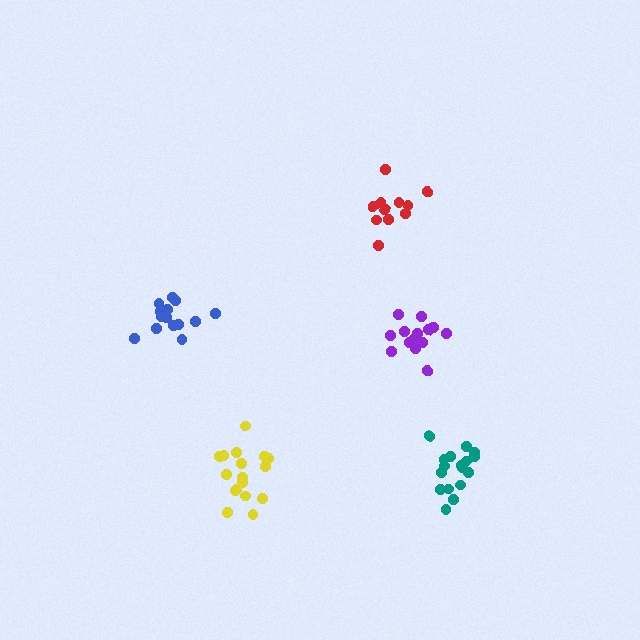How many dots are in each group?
Group 1: 14 dots, Group 2: 14 dots, Group 3: 17 dots, Group 4: 11 dots, Group 5: 17 dots (73 total).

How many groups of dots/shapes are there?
There are 5 groups.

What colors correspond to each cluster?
The clusters are colored: blue, purple, yellow, red, teal.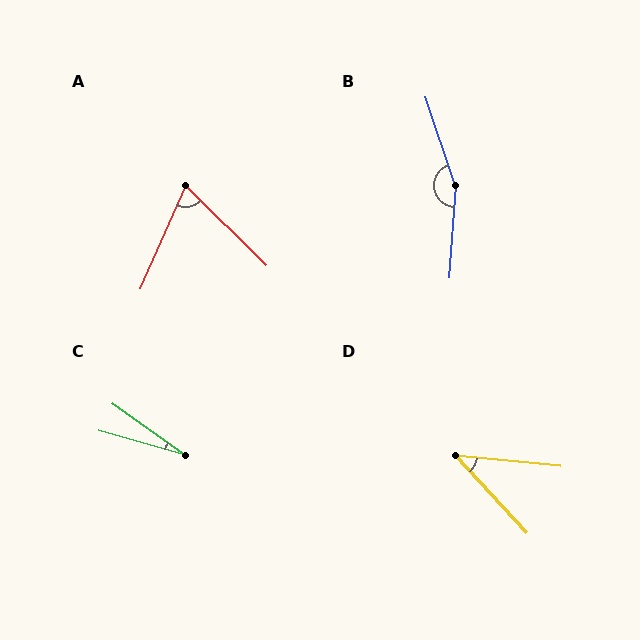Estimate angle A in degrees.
Approximately 69 degrees.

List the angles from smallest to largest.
C (20°), D (42°), A (69°), B (158°).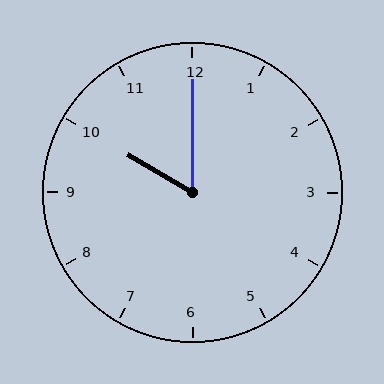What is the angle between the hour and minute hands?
Approximately 60 degrees.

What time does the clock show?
10:00.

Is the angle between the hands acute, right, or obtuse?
It is acute.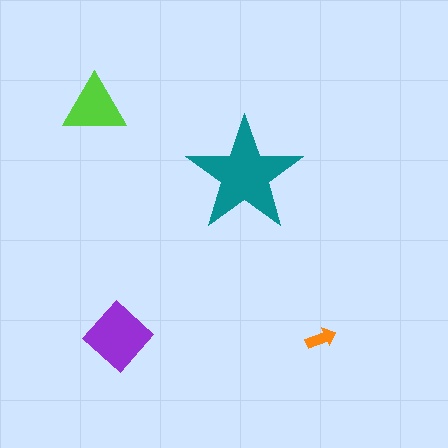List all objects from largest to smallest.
The teal star, the purple diamond, the lime triangle, the orange arrow.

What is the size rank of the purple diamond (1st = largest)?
2nd.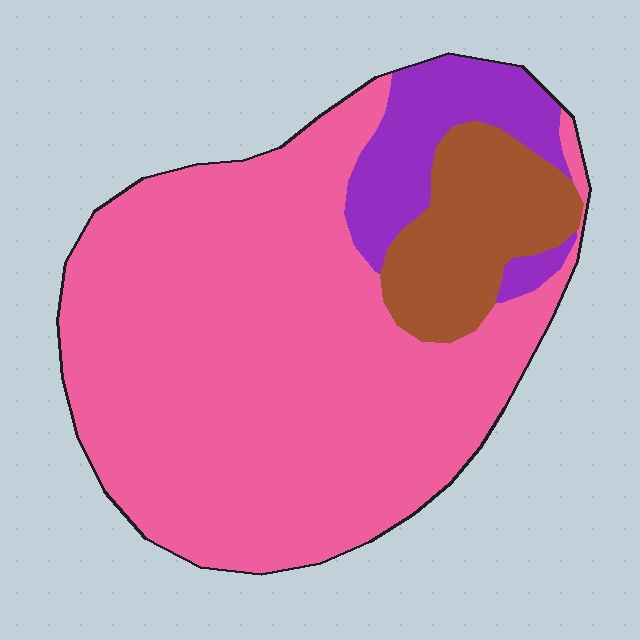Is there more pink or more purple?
Pink.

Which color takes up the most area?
Pink, at roughly 75%.